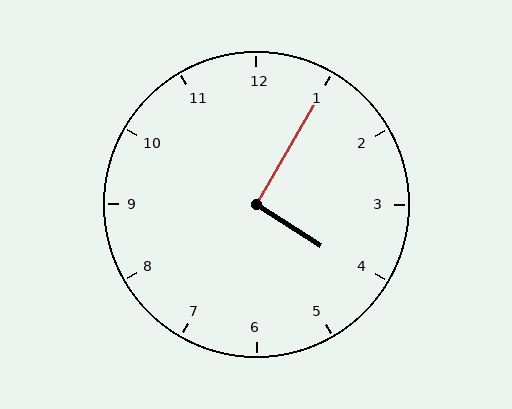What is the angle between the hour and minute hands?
Approximately 92 degrees.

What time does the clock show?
4:05.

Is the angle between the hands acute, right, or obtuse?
It is right.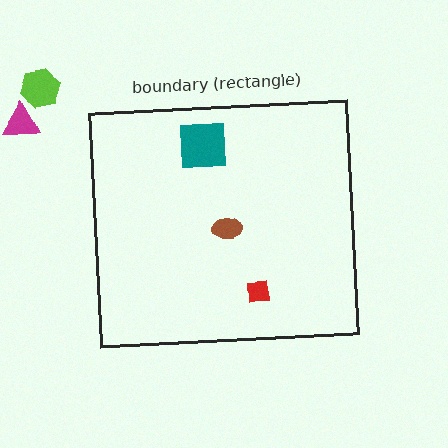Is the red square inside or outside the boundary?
Inside.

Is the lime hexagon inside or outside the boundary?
Outside.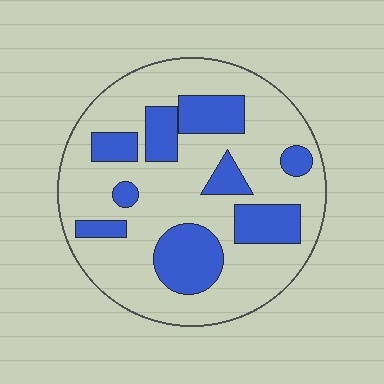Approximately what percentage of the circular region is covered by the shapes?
Approximately 30%.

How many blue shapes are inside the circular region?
9.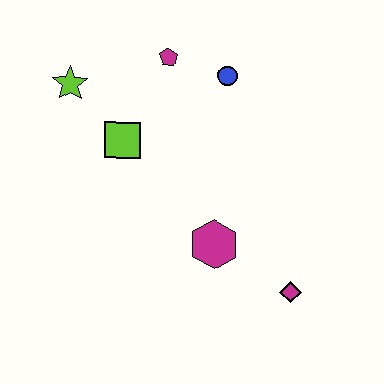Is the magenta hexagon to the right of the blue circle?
No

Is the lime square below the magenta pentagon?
Yes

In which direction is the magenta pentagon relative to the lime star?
The magenta pentagon is to the right of the lime star.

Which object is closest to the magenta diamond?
The magenta hexagon is closest to the magenta diamond.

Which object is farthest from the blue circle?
The magenta diamond is farthest from the blue circle.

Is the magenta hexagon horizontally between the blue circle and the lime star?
Yes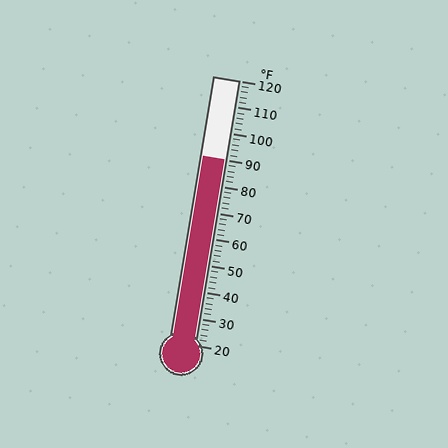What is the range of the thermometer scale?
The thermometer scale ranges from 20°F to 120°F.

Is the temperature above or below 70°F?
The temperature is above 70°F.